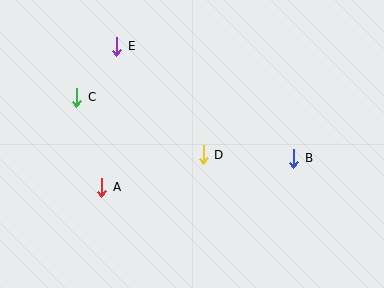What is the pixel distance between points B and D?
The distance between B and D is 90 pixels.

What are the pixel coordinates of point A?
Point A is at (102, 187).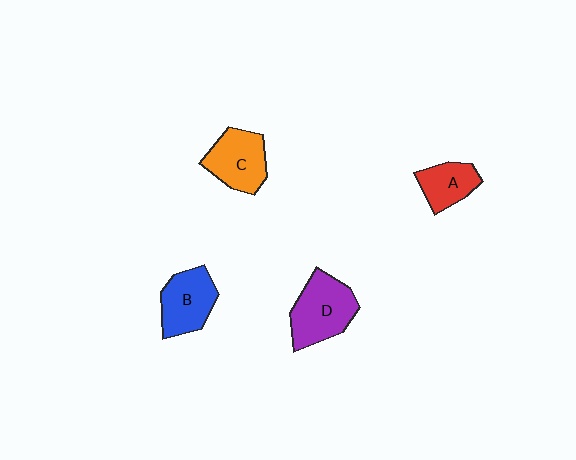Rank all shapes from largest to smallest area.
From largest to smallest: D (purple), C (orange), B (blue), A (red).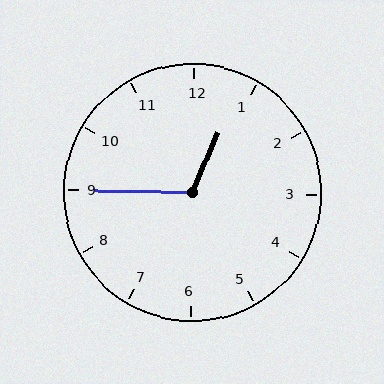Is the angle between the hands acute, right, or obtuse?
It is obtuse.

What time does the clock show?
12:45.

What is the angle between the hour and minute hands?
Approximately 112 degrees.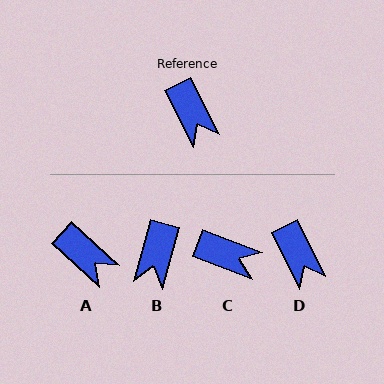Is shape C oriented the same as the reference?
No, it is off by about 43 degrees.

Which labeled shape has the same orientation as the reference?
D.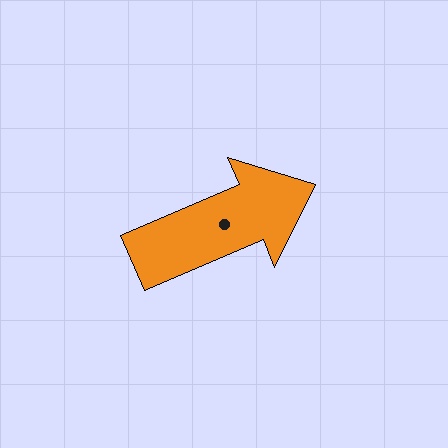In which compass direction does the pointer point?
Northeast.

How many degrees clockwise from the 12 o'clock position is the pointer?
Approximately 67 degrees.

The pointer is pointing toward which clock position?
Roughly 2 o'clock.